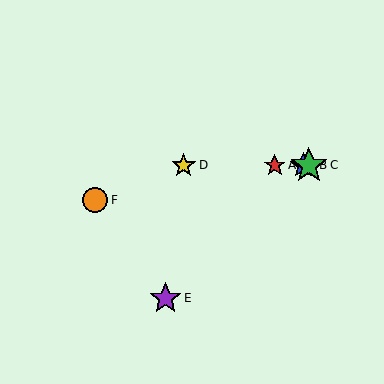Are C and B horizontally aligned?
Yes, both are at y≈165.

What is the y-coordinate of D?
Object D is at y≈165.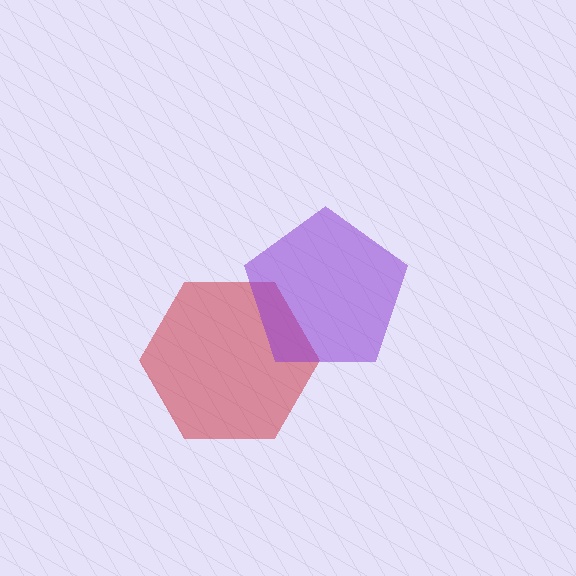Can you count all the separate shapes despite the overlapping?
Yes, there are 2 separate shapes.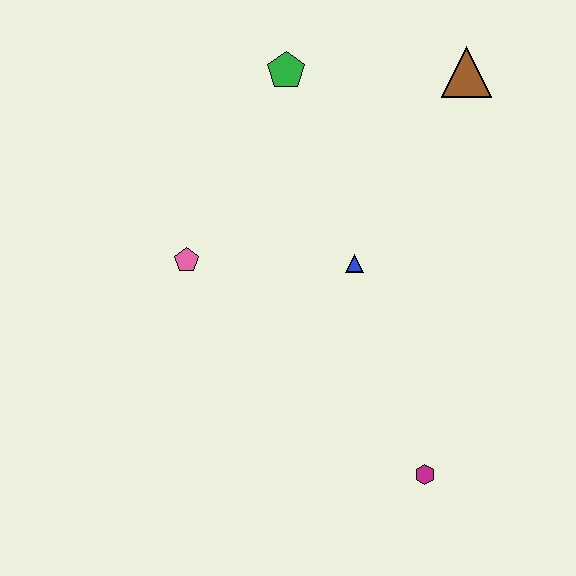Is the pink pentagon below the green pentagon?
Yes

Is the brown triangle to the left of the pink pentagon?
No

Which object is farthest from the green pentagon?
The magenta hexagon is farthest from the green pentagon.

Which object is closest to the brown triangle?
The green pentagon is closest to the brown triangle.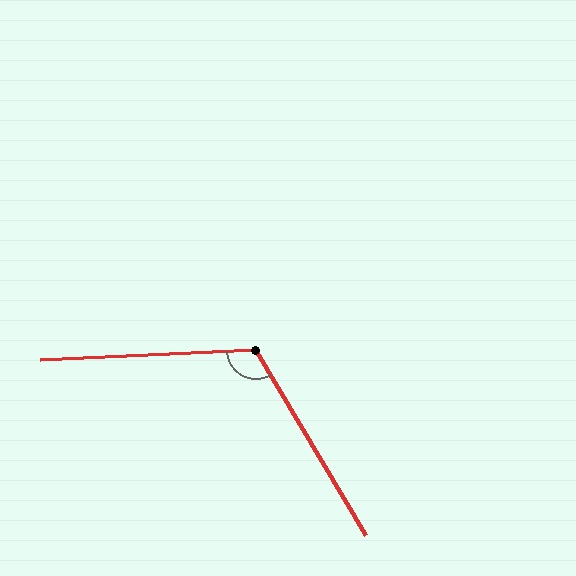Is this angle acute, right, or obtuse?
It is obtuse.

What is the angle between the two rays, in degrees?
Approximately 118 degrees.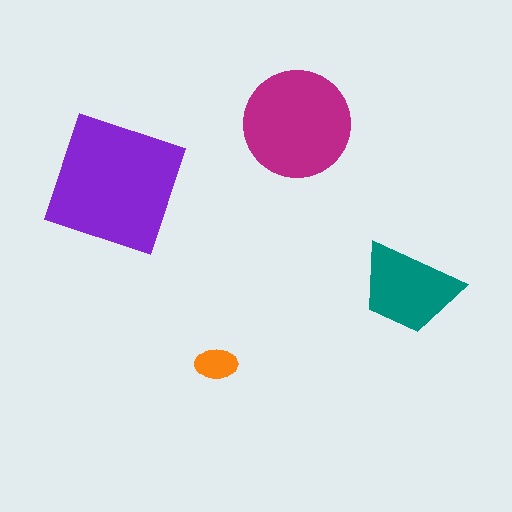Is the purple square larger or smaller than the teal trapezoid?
Larger.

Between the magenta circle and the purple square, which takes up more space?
The purple square.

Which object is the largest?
The purple square.